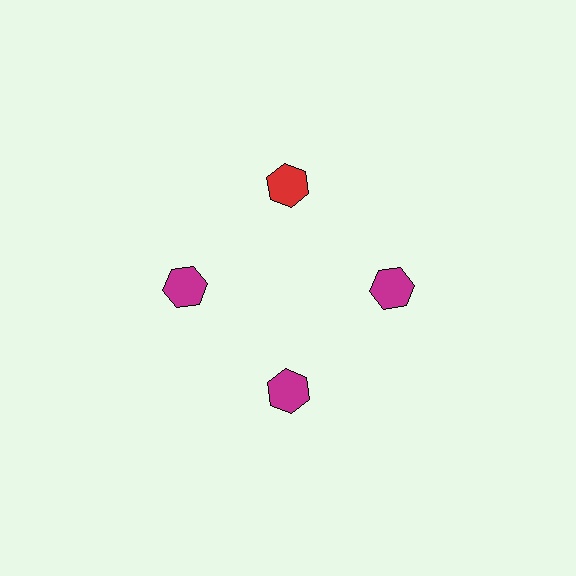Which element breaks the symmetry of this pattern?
The red hexagon at roughly the 12 o'clock position breaks the symmetry. All other shapes are magenta hexagons.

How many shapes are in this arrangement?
There are 4 shapes arranged in a ring pattern.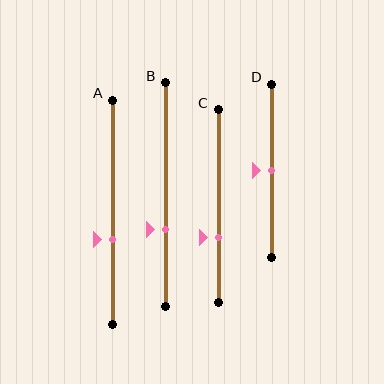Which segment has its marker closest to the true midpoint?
Segment D has its marker closest to the true midpoint.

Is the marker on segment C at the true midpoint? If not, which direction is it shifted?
No, the marker on segment C is shifted downward by about 16% of the segment length.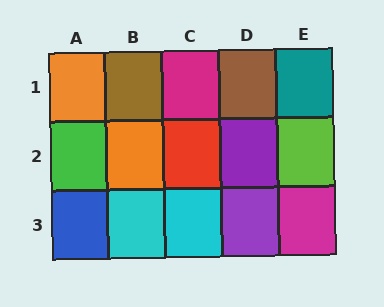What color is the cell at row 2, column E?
Lime.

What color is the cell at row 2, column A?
Green.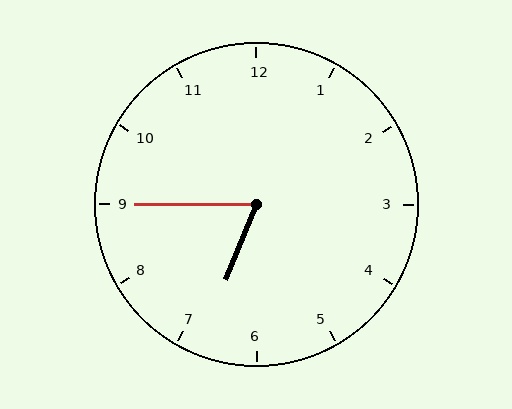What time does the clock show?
6:45.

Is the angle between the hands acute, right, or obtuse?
It is acute.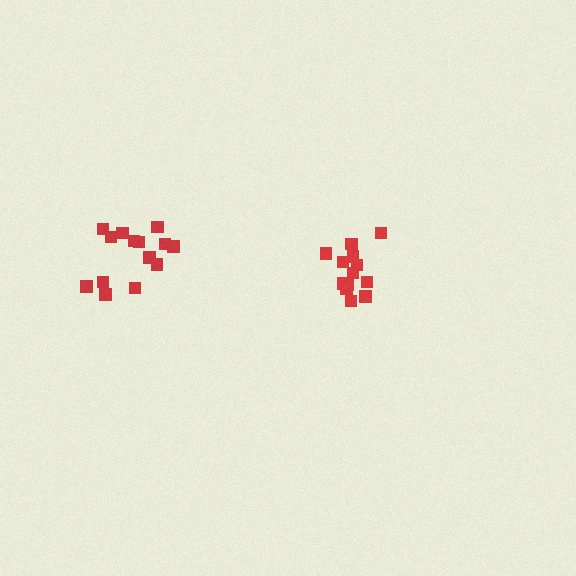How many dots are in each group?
Group 1: 14 dots, Group 2: 14 dots (28 total).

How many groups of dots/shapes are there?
There are 2 groups.